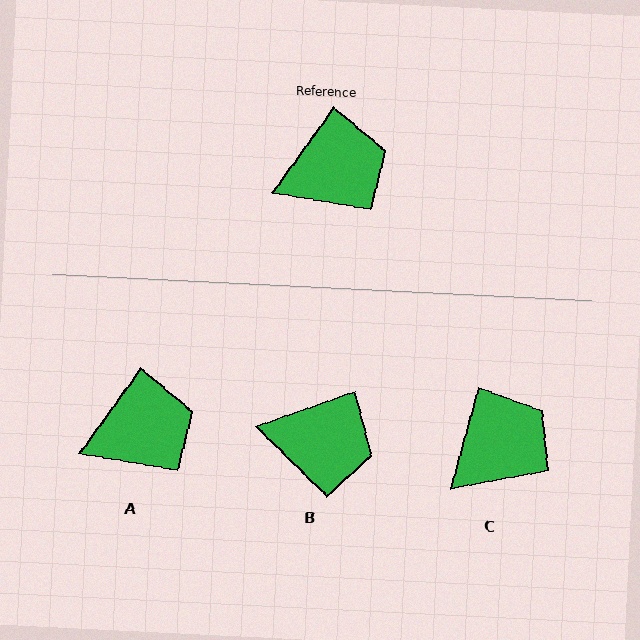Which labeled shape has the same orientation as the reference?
A.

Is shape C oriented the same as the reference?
No, it is off by about 20 degrees.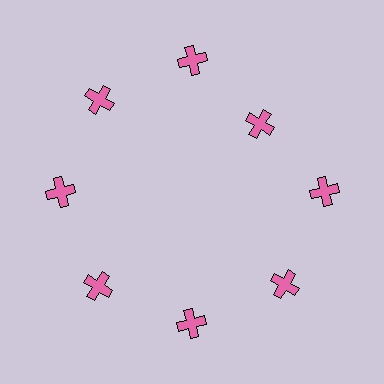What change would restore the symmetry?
The symmetry would be restored by moving it outward, back onto the ring so that all 8 crosses sit at equal angles and equal distance from the center.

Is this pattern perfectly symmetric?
No. The 8 pink crosses are arranged in a ring, but one element near the 2 o'clock position is pulled inward toward the center, breaking the 8-fold rotational symmetry.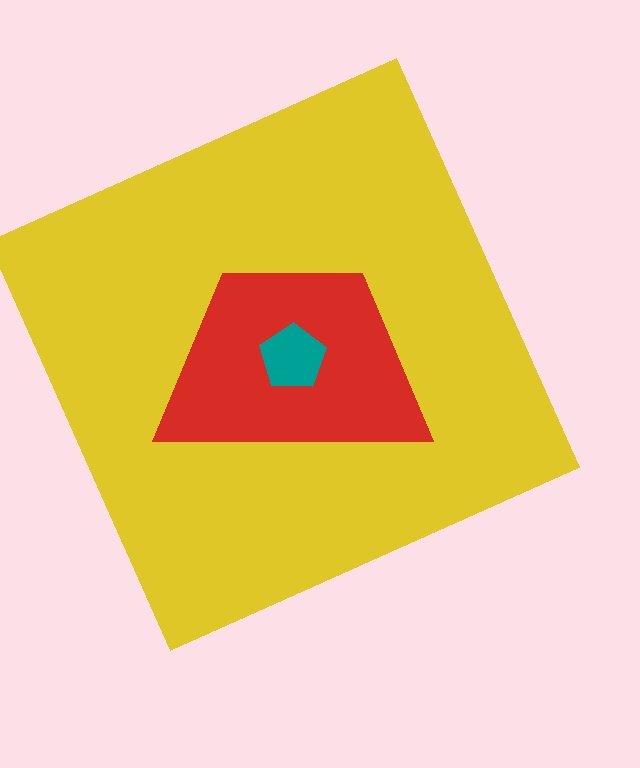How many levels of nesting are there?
3.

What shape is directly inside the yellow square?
The red trapezoid.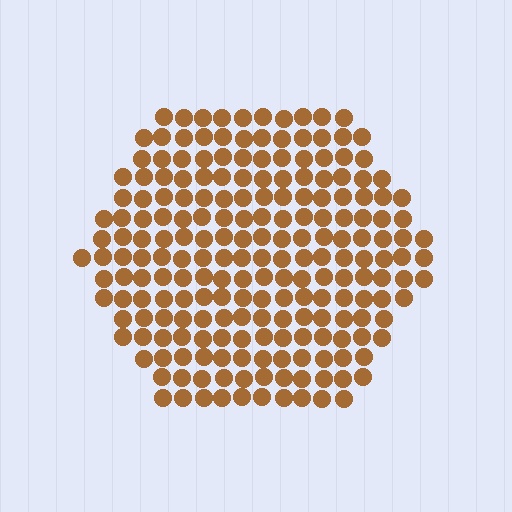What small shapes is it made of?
It is made of small circles.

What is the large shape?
The large shape is a hexagon.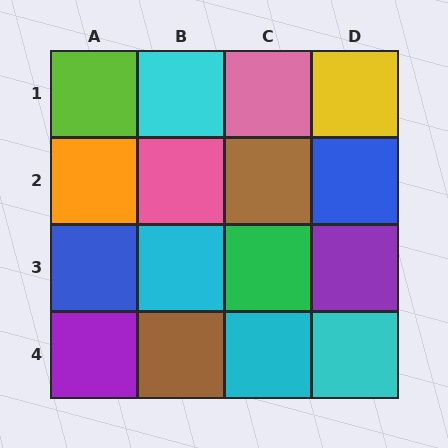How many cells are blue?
2 cells are blue.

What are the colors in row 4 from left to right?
Purple, brown, cyan, cyan.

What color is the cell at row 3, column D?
Purple.